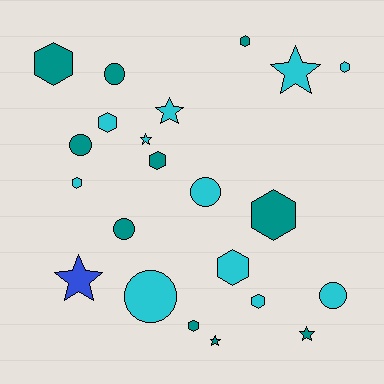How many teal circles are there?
There are 3 teal circles.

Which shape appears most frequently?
Hexagon, with 10 objects.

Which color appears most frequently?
Cyan, with 11 objects.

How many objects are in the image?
There are 22 objects.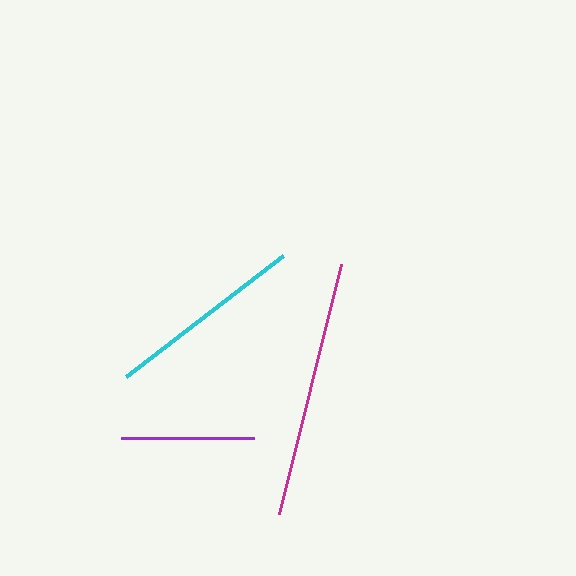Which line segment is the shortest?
The purple line is the shortest at approximately 133 pixels.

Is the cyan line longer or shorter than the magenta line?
The magenta line is longer than the cyan line.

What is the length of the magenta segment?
The magenta segment is approximately 258 pixels long.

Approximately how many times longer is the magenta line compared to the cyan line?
The magenta line is approximately 1.3 times the length of the cyan line.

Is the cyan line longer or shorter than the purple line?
The cyan line is longer than the purple line.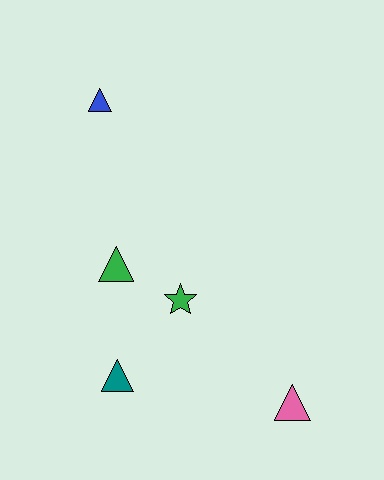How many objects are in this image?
There are 5 objects.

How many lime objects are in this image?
There are no lime objects.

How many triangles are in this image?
There are 4 triangles.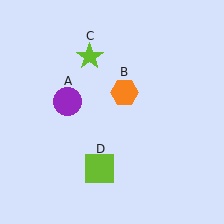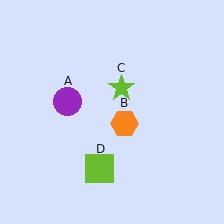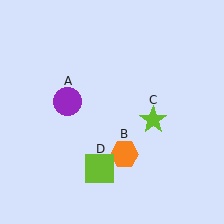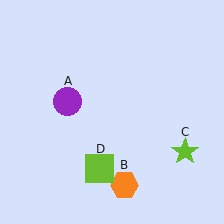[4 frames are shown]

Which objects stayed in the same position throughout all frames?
Purple circle (object A) and lime square (object D) remained stationary.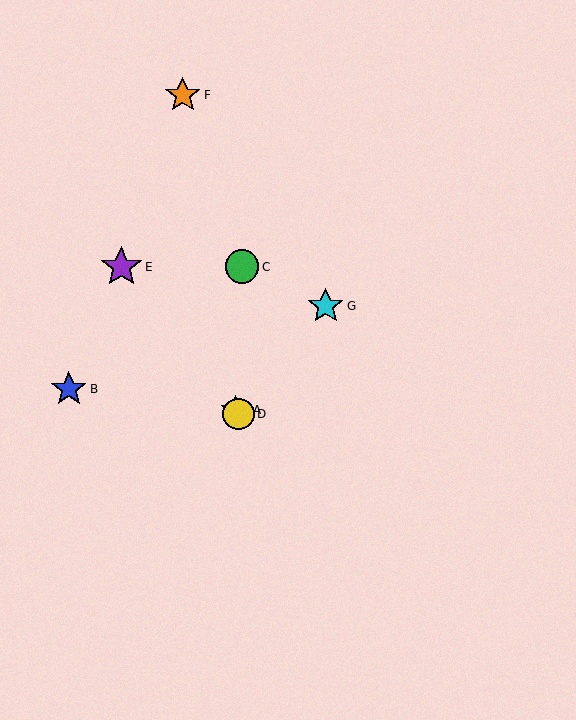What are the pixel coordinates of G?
Object G is at (326, 306).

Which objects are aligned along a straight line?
Objects A, D, E are aligned along a straight line.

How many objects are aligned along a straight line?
3 objects (A, D, E) are aligned along a straight line.